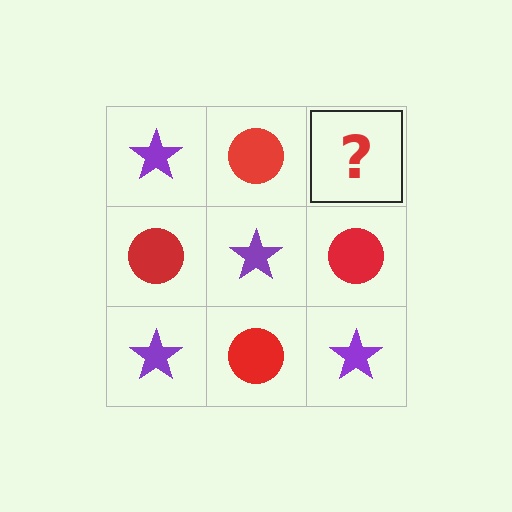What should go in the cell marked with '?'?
The missing cell should contain a purple star.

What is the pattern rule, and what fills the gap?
The rule is that it alternates purple star and red circle in a checkerboard pattern. The gap should be filled with a purple star.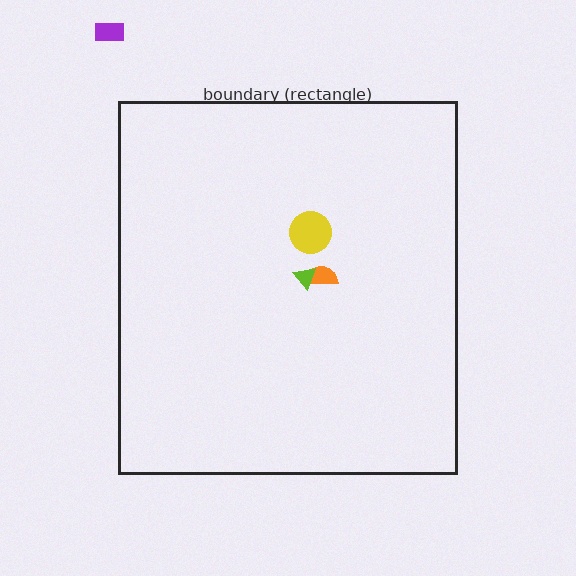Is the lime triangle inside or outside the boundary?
Inside.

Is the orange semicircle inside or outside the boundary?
Inside.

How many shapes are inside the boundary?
3 inside, 1 outside.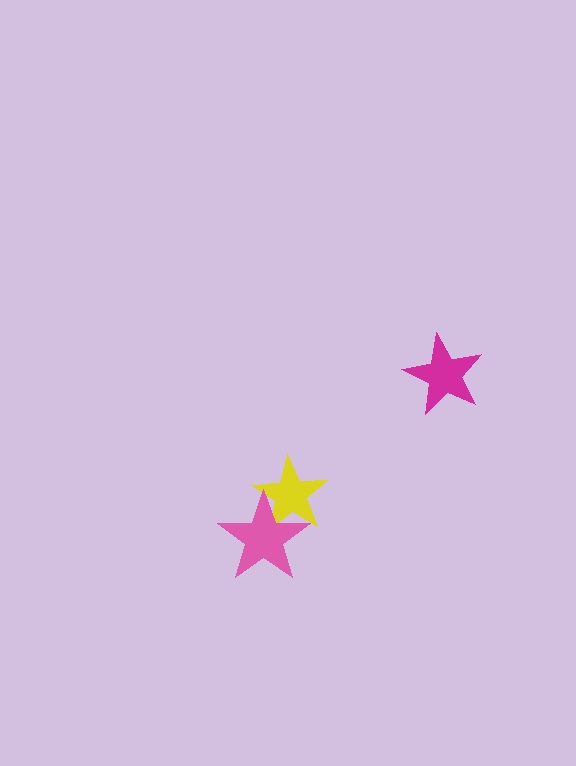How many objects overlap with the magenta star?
0 objects overlap with the magenta star.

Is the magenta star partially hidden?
No, no other shape covers it.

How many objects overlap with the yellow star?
1 object overlaps with the yellow star.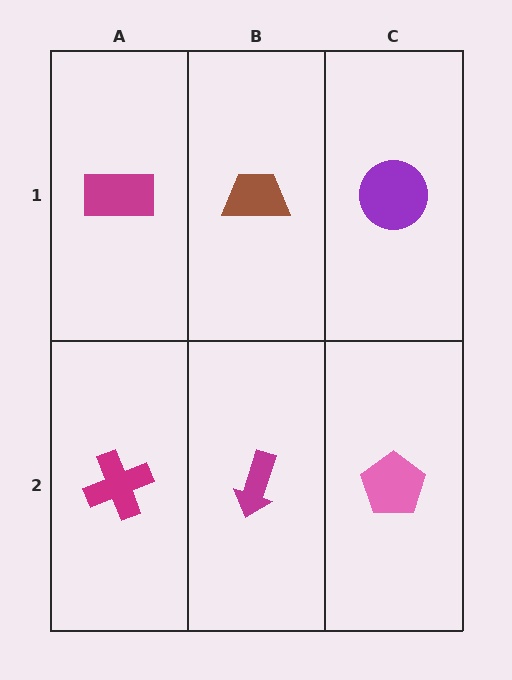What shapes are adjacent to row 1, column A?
A magenta cross (row 2, column A), a brown trapezoid (row 1, column B).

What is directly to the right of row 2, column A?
A magenta arrow.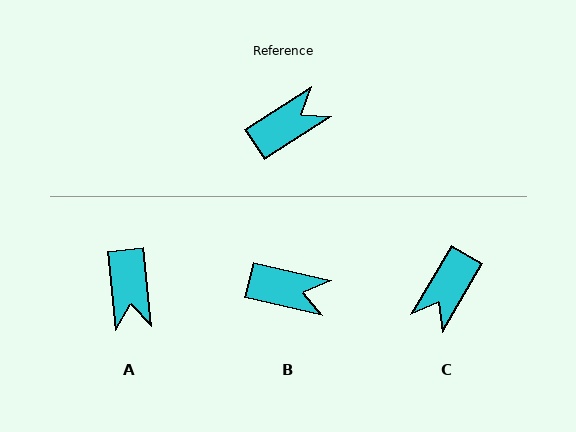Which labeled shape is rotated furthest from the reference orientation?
C, about 154 degrees away.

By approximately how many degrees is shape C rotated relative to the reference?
Approximately 154 degrees clockwise.